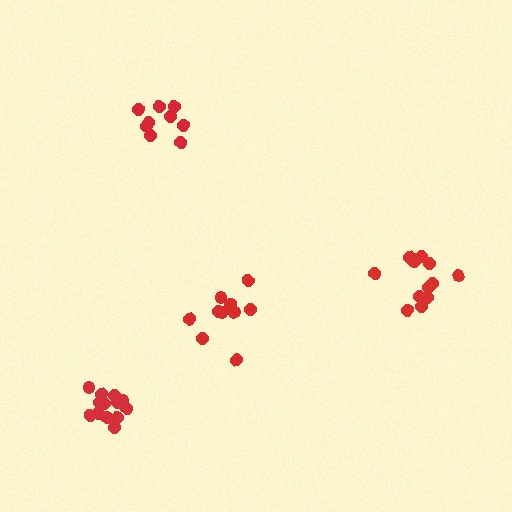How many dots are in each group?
Group 1: 10 dots, Group 2: 13 dots, Group 3: 9 dots, Group 4: 13 dots (45 total).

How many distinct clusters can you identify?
There are 4 distinct clusters.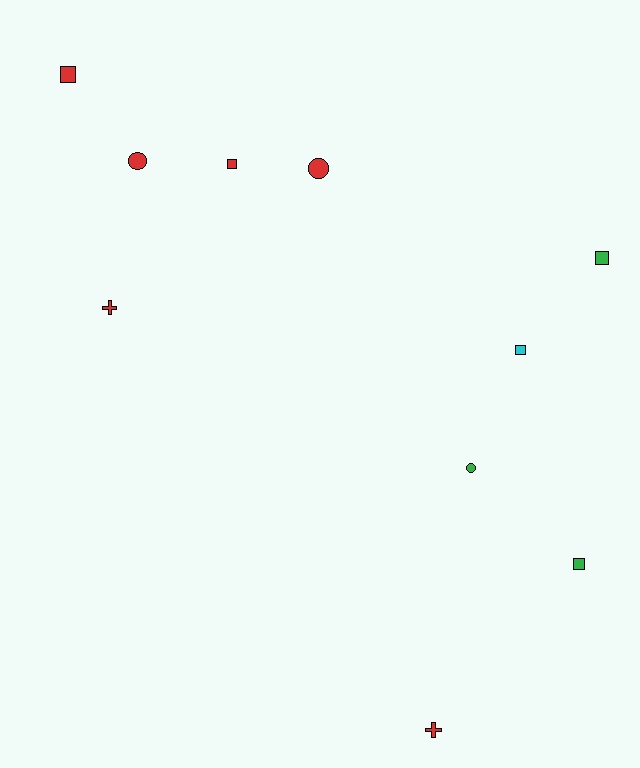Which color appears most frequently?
Red, with 6 objects.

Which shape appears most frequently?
Square, with 5 objects.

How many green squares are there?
There are 2 green squares.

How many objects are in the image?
There are 10 objects.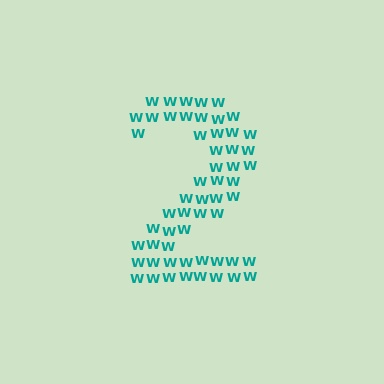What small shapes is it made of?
It is made of small letter W's.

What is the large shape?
The large shape is the digit 2.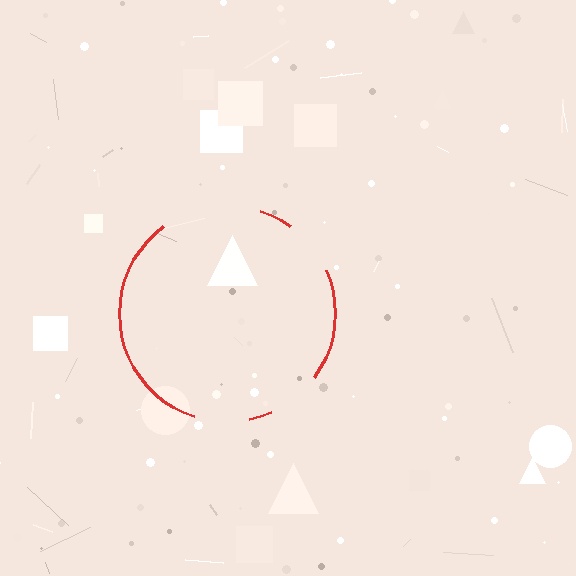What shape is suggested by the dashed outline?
The dashed outline suggests a circle.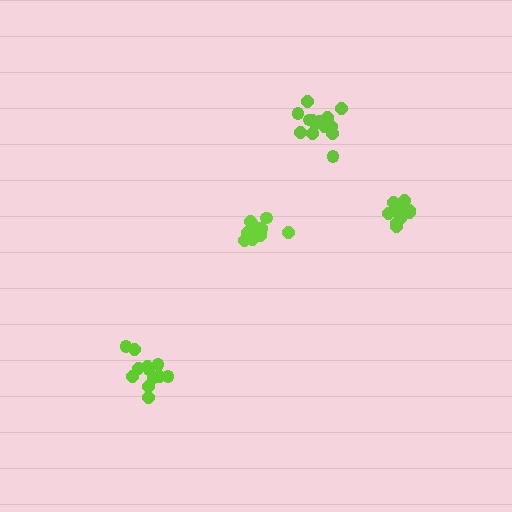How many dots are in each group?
Group 1: 11 dots, Group 2: 14 dots, Group 3: 12 dots, Group 4: 10 dots (47 total).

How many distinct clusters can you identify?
There are 4 distinct clusters.